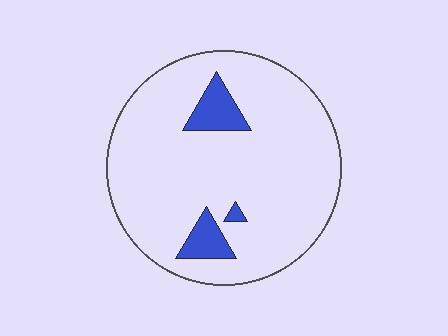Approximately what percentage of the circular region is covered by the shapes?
Approximately 10%.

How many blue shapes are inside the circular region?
3.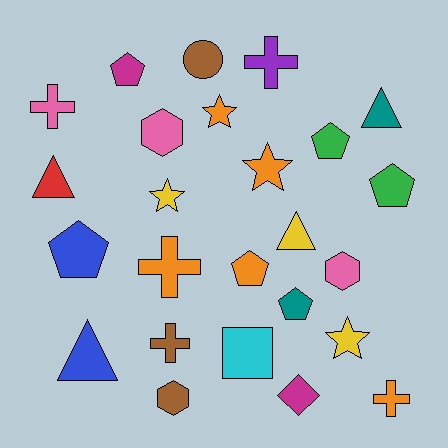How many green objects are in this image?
There are 2 green objects.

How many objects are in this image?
There are 25 objects.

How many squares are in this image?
There is 1 square.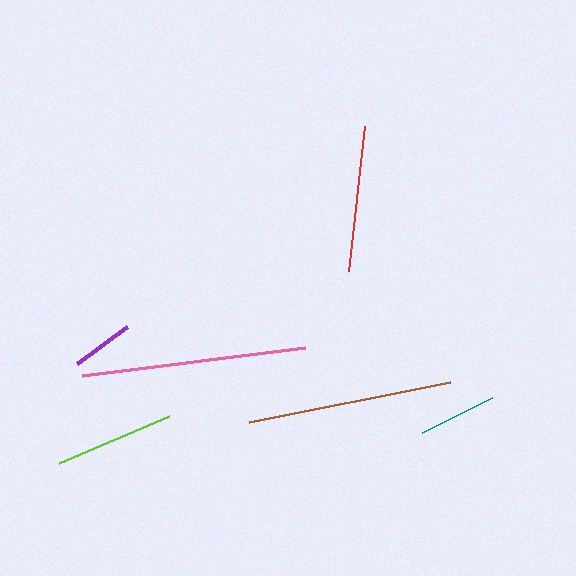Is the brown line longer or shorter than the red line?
The brown line is longer than the red line.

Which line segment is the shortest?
The purple line is the shortest at approximately 62 pixels.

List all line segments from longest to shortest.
From longest to shortest: pink, brown, red, lime, teal, purple.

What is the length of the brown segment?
The brown segment is approximately 206 pixels long.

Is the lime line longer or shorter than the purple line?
The lime line is longer than the purple line.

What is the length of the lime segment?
The lime segment is approximately 120 pixels long.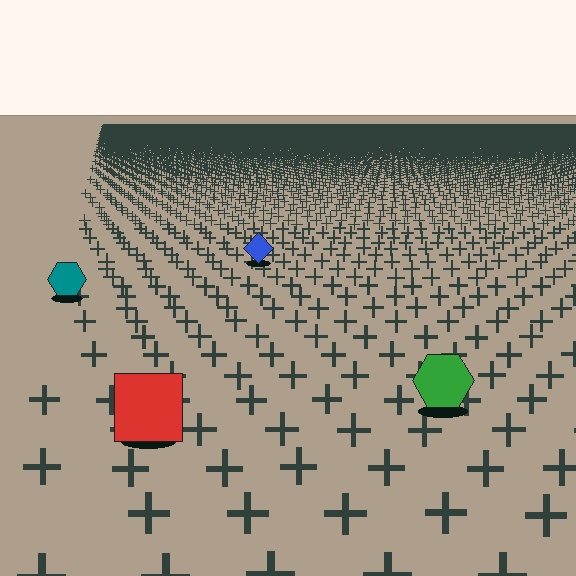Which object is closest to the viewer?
The red square is closest. The texture marks near it are larger and more spread out.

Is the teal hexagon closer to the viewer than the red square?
No. The red square is closer — you can tell from the texture gradient: the ground texture is coarser near it.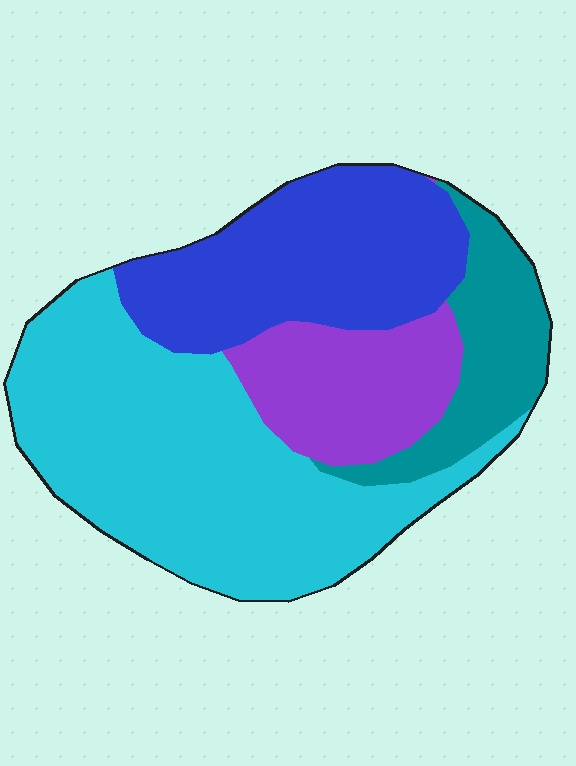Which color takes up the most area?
Cyan, at roughly 45%.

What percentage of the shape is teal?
Teal takes up less than a sixth of the shape.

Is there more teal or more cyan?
Cyan.